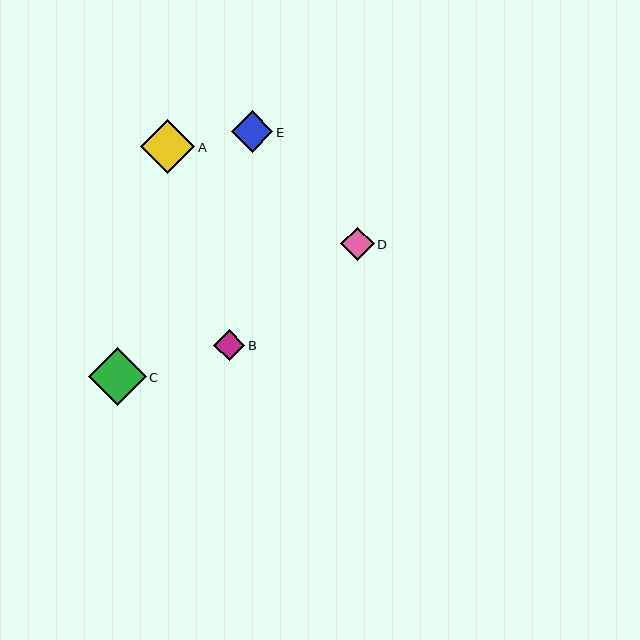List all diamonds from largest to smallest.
From largest to smallest: C, A, E, D, B.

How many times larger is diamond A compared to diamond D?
Diamond A is approximately 1.6 times the size of diamond D.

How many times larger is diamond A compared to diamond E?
Diamond A is approximately 1.3 times the size of diamond E.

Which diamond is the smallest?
Diamond B is the smallest with a size of approximately 31 pixels.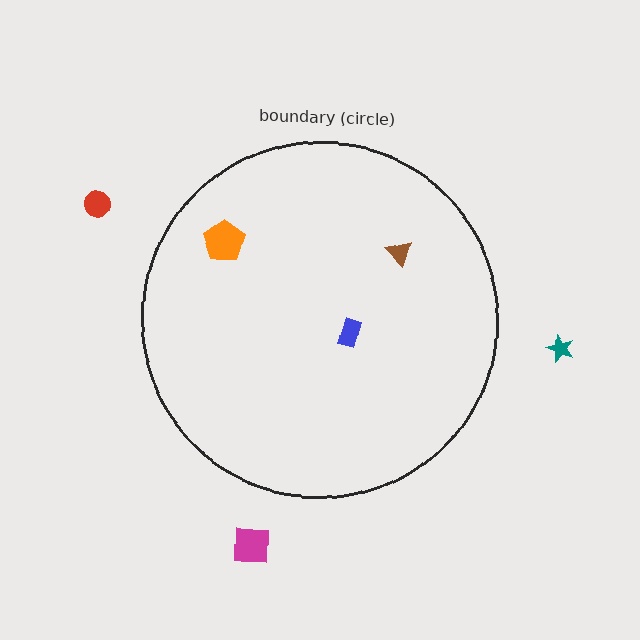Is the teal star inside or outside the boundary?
Outside.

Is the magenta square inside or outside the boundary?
Outside.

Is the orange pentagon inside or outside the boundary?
Inside.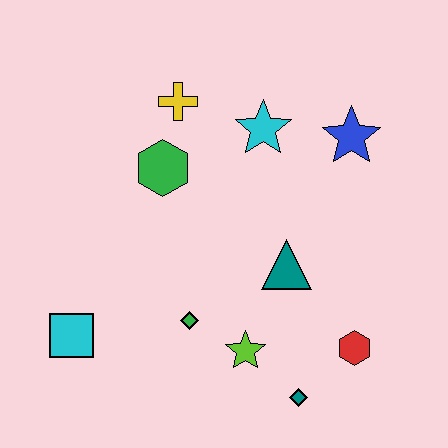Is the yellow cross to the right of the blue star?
No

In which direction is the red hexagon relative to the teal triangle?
The red hexagon is below the teal triangle.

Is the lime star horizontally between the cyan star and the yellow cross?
Yes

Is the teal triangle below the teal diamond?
No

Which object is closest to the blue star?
The cyan star is closest to the blue star.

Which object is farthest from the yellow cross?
The teal diamond is farthest from the yellow cross.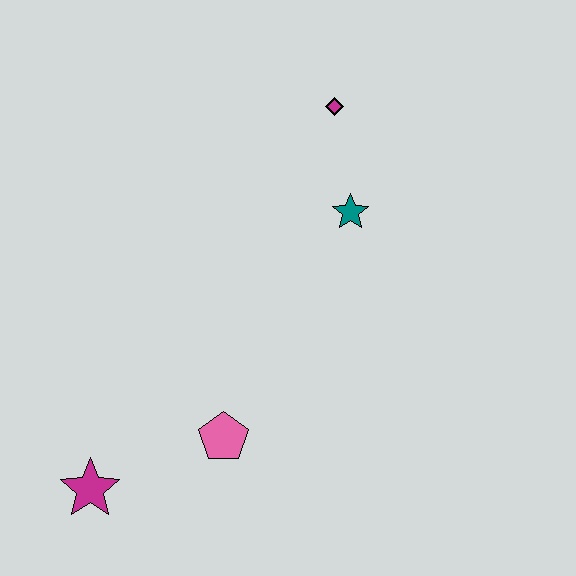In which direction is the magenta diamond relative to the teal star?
The magenta diamond is above the teal star.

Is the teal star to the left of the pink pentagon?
No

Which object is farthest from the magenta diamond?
The magenta star is farthest from the magenta diamond.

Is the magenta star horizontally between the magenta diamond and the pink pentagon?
No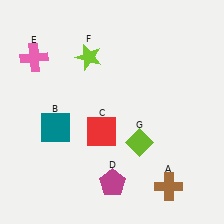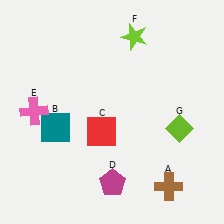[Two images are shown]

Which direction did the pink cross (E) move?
The pink cross (E) moved down.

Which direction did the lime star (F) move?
The lime star (F) moved right.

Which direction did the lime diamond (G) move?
The lime diamond (G) moved right.